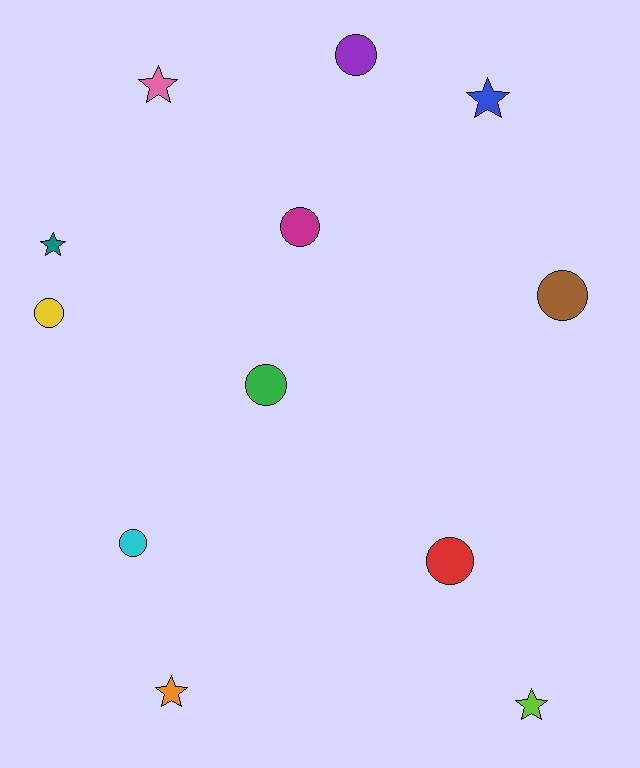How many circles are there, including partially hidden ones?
There are 7 circles.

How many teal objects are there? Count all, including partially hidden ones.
There is 1 teal object.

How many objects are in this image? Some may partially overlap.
There are 12 objects.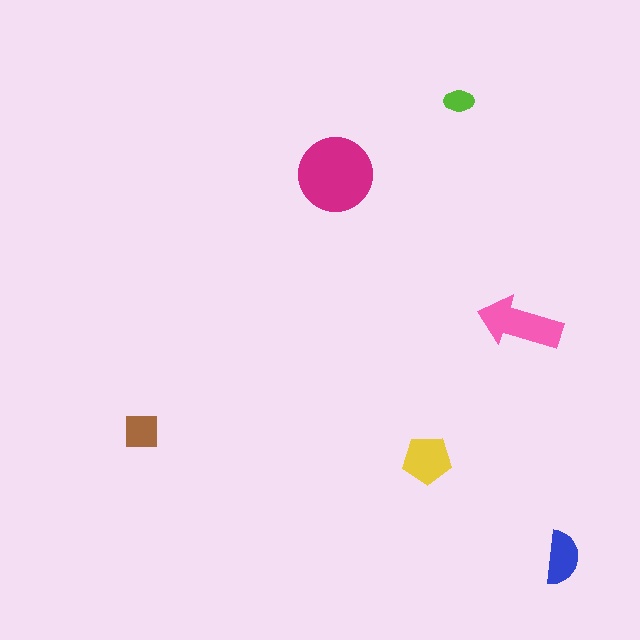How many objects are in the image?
There are 6 objects in the image.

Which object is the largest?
The magenta circle.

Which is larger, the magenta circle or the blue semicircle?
The magenta circle.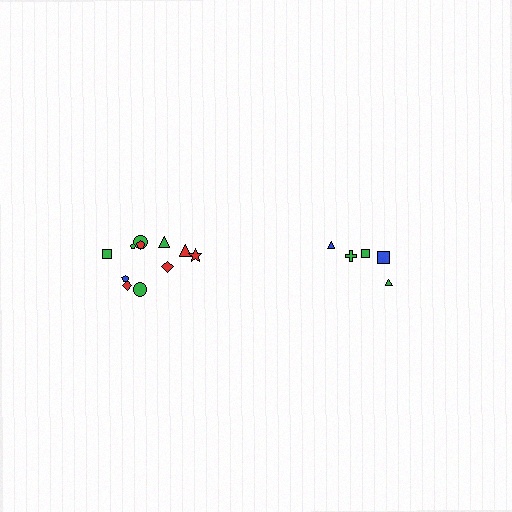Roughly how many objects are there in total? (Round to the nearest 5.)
Roughly 15 objects in total.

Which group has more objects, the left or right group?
The left group.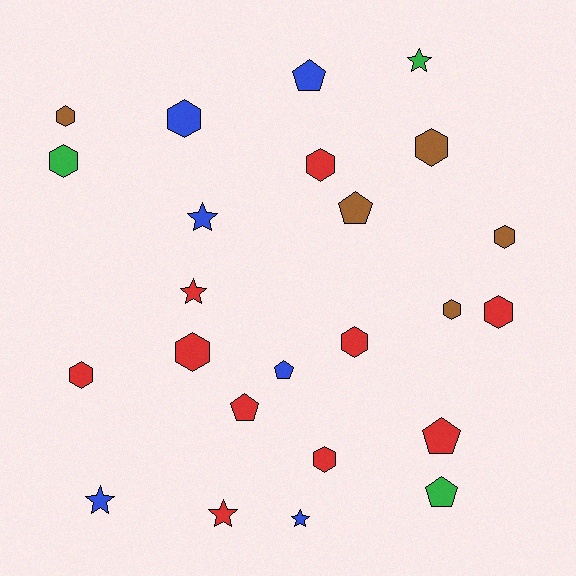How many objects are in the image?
There are 24 objects.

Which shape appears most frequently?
Hexagon, with 12 objects.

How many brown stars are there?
There are no brown stars.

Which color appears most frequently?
Red, with 10 objects.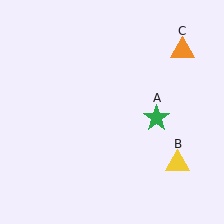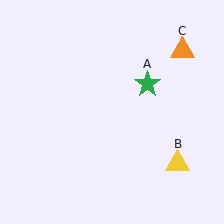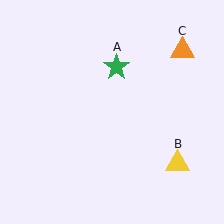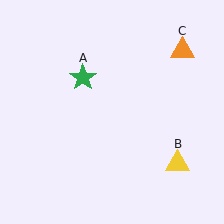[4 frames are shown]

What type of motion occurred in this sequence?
The green star (object A) rotated counterclockwise around the center of the scene.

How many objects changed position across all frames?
1 object changed position: green star (object A).